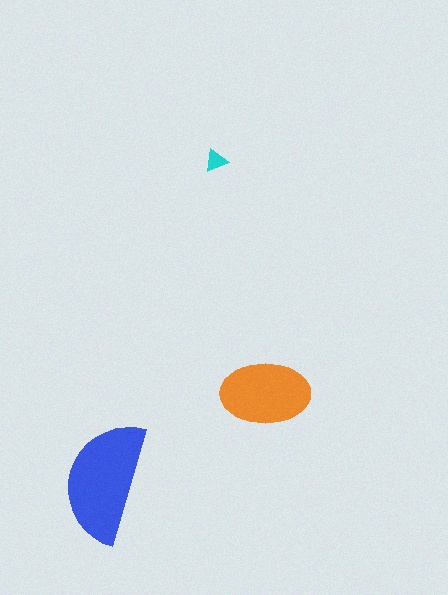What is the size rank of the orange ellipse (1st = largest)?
2nd.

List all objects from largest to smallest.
The blue semicircle, the orange ellipse, the cyan triangle.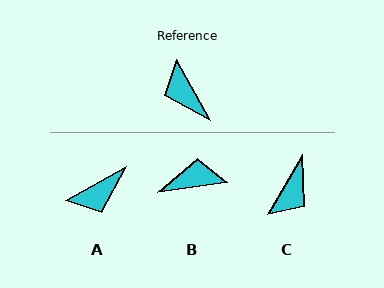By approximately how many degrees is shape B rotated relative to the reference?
Approximately 111 degrees clockwise.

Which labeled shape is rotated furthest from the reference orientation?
C, about 120 degrees away.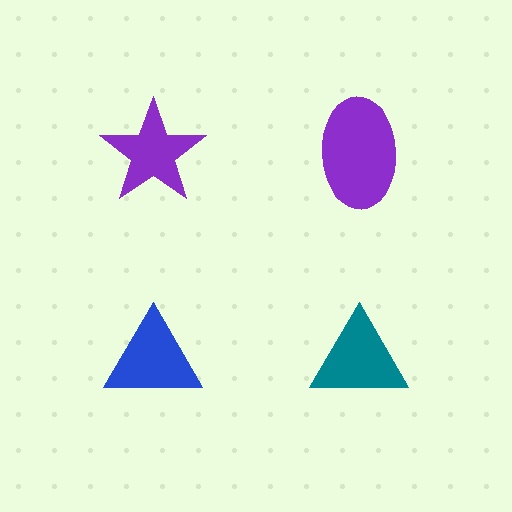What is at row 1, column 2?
A purple ellipse.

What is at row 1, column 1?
A purple star.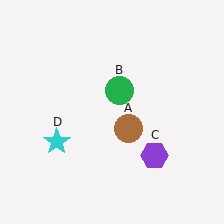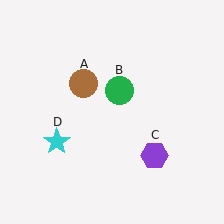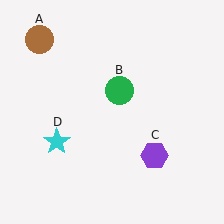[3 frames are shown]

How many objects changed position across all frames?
1 object changed position: brown circle (object A).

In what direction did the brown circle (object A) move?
The brown circle (object A) moved up and to the left.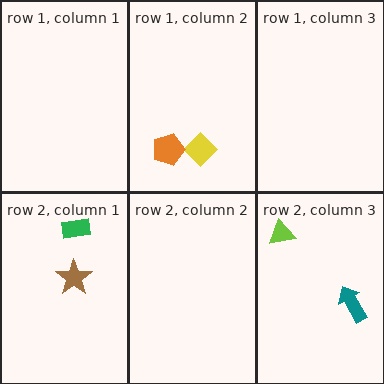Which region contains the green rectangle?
The row 2, column 1 region.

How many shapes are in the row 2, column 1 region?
2.